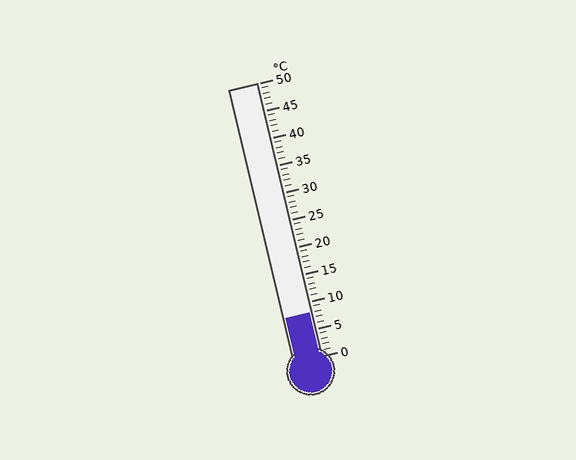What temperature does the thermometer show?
The thermometer shows approximately 8°C.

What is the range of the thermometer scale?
The thermometer scale ranges from 0°C to 50°C.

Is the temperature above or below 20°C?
The temperature is below 20°C.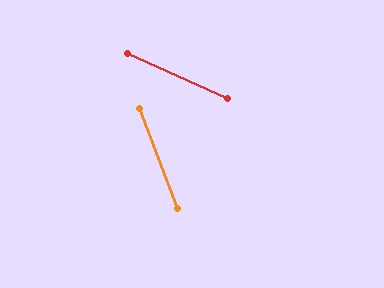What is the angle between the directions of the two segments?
Approximately 45 degrees.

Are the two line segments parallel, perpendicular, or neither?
Neither parallel nor perpendicular — they differ by about 45°.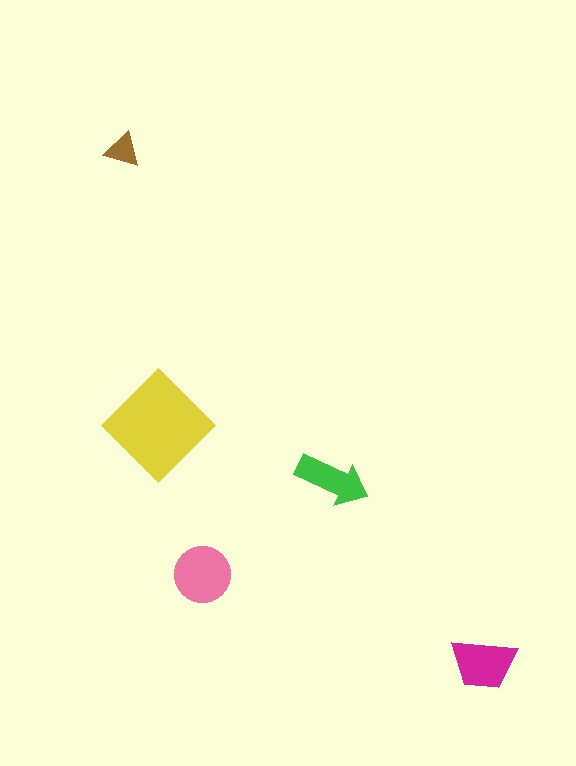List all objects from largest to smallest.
The yellow diamond, the pink circle, the magenta trapezoid, the green arrow, the brown triangle.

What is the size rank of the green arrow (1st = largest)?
4th.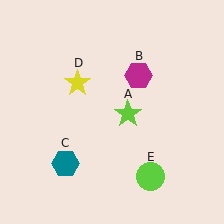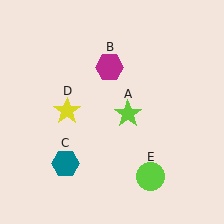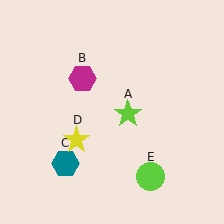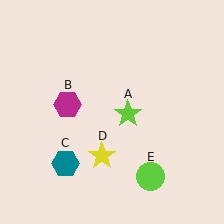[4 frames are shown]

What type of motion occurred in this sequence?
The magenta hexagon (object B), yellow star (object D) rotated counterclockwise around the center of the scene.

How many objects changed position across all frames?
2 objects changed position: magenta hexagon (object B), yellow star (object D).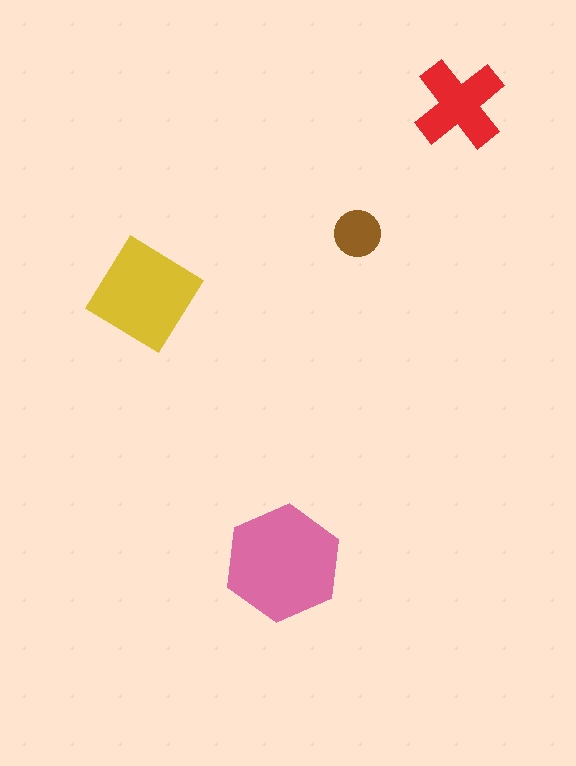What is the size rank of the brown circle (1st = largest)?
4th.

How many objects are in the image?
There are 4 objects in the image.